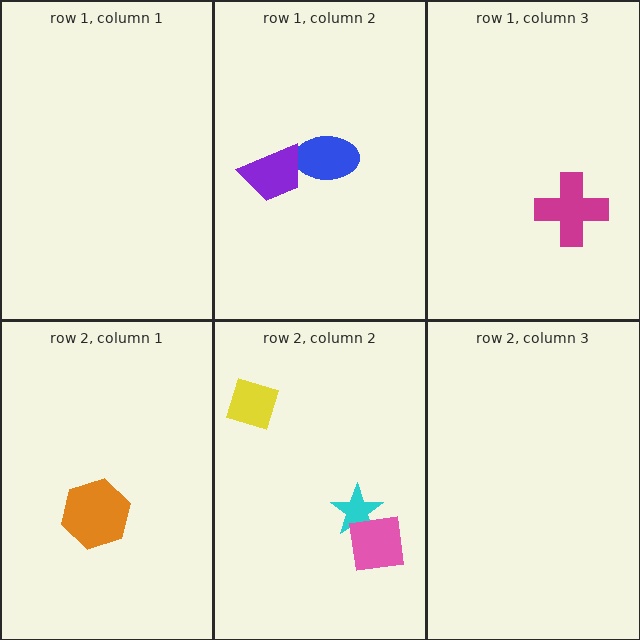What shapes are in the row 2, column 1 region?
The orange hexagon.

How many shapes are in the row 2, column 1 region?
1.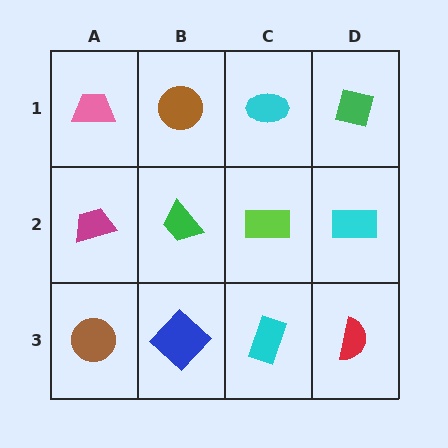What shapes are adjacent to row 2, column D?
A green square (row 1, column D), a red semicircle (row 3, column D), a lime rectangle (row 2, column C).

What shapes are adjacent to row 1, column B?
A green trapezoid (row 2, column B), a pink trapezoid (row 1, column A), a cyan ellipse (row 1, column C).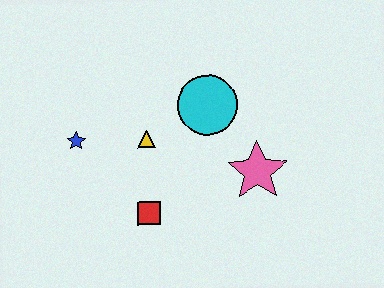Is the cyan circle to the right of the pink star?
No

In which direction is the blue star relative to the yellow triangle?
The blue star is to the left of the yellow triangle.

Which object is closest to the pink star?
The cyan circle is closest to the pink star.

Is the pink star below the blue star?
Yes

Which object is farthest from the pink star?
The blue star is farthest from the pink star.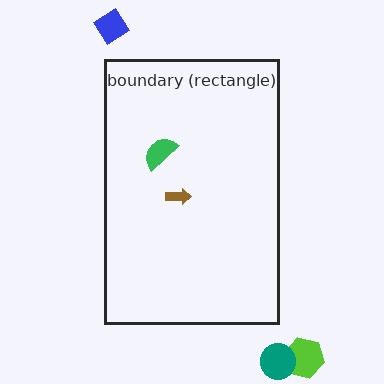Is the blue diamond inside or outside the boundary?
Outside.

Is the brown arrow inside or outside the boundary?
Inside.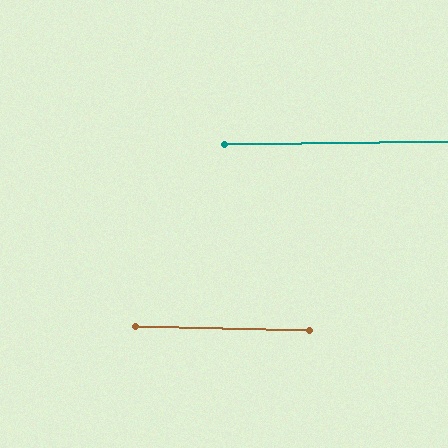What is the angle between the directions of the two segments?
Approximately 2 degrees.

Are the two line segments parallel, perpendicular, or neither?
Parallel — their directions differ by only 1.7°.